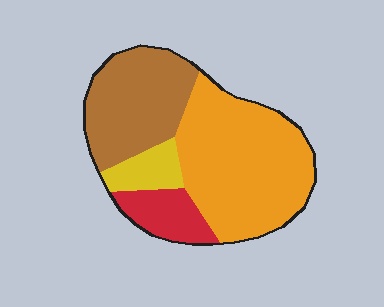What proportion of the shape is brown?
Brown covers 30% of the shape.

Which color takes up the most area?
Orange, at roughly 50%.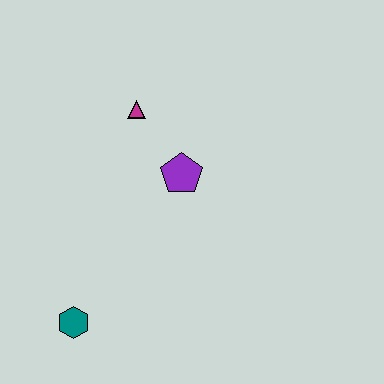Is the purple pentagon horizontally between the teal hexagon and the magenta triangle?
No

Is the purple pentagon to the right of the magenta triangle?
Yes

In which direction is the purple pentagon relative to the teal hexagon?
The purple pentagon is above the teal hexagon.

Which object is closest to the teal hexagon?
The purple pentagon is closest to the teal hexagon.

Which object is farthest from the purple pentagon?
The teal hexagon is farthest from the purple pentagon.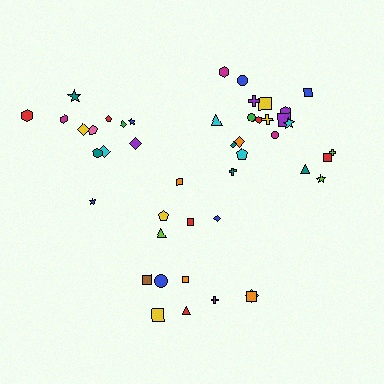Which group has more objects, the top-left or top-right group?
The top-right group.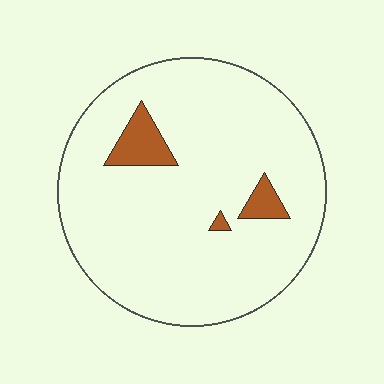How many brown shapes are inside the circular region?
3.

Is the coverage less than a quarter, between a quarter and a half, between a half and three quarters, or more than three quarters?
Less than a quarter.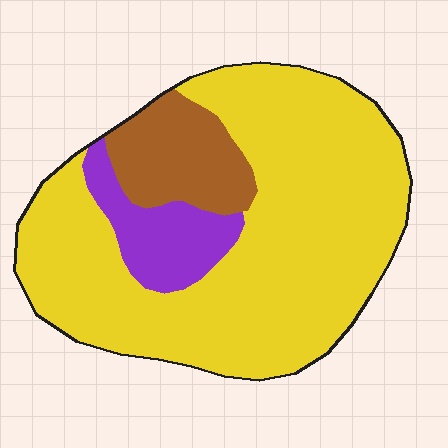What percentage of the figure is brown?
Brown takes up about one eighth (1/8) of the figure.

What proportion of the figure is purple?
Purple takes up less than a sixth of the figure.